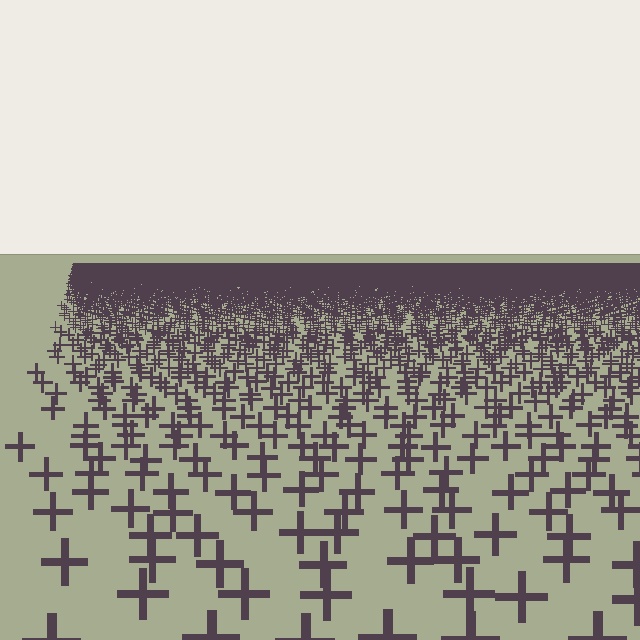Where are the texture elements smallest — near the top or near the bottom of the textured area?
Near the top.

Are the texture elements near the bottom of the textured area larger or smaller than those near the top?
Larger. Near the bottom, elements are closer to the viewer and appear at a bigger on-screen size.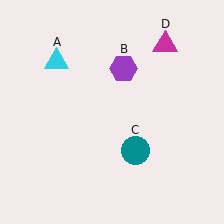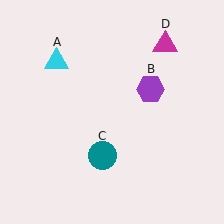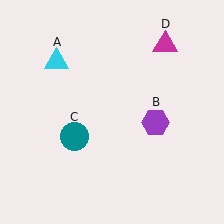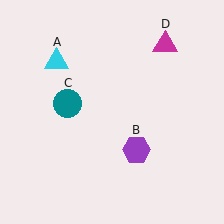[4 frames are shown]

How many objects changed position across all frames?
2 objects changed position: purple hexagon (object B), teal circle (object C).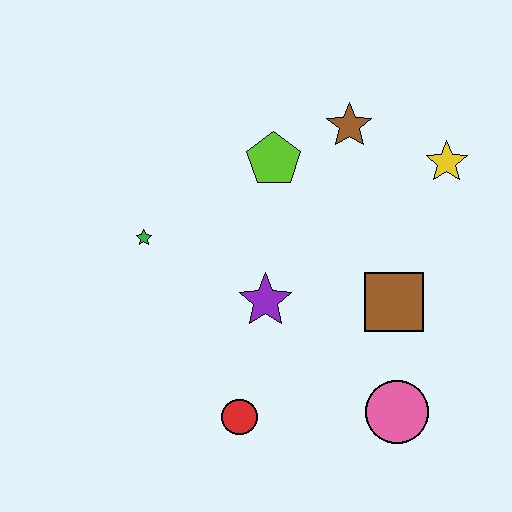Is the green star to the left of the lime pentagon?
Yes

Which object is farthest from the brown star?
The red circle is farthest from the brown star.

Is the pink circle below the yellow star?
Yes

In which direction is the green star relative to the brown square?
The green star is to the left of the brown square.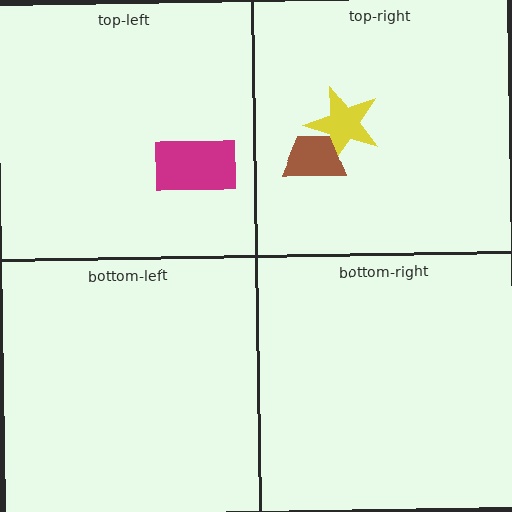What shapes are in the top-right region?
The yellow star, the brown trapezoid.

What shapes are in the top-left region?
The magenta rectangle.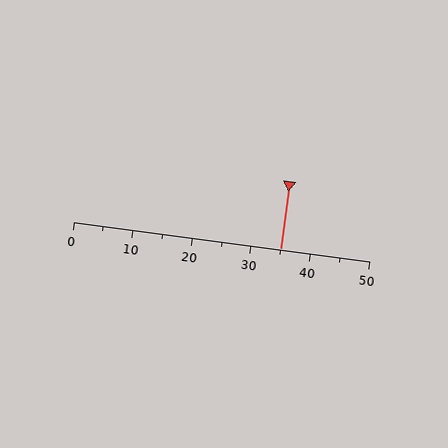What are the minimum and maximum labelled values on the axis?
The axis runs from 0 to 50.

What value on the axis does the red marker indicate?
The marker indicates approximately 35.